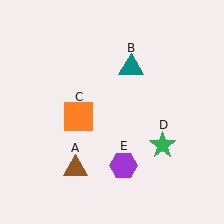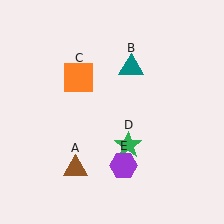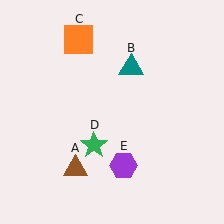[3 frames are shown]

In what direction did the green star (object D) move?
The green star (object D) moved left.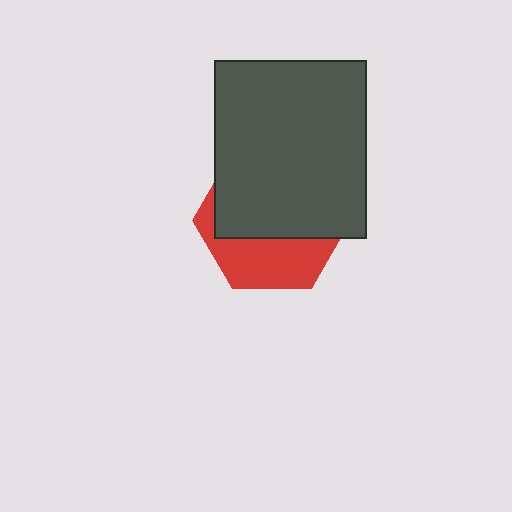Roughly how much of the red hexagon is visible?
A small part of it is visible (roughly 37%).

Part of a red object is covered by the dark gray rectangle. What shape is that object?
It is a hexagon.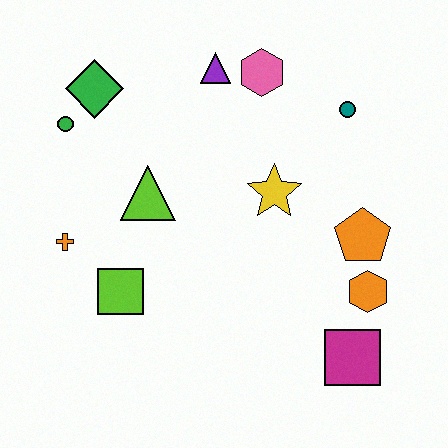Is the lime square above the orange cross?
No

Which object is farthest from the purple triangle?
The magenta square is farthest from the purple triangle.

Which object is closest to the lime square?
The orange cross is closest to the lime square.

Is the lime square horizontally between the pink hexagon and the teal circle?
No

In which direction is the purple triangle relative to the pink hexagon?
The purple triangle is to the left of the pink hexagon.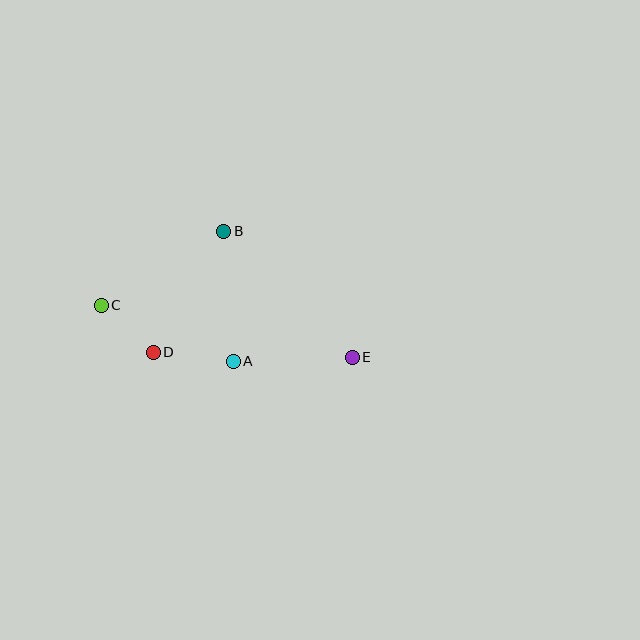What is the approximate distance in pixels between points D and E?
The distance between D and E is approximately 199 pixels.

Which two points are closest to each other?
Points C and D are closest to each other.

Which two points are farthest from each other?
Points C and E are farthest from each other.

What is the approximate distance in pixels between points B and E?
The distance between B and E is approximately 180 pixels.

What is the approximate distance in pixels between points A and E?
The distance between A and E is approximately 119 pixels.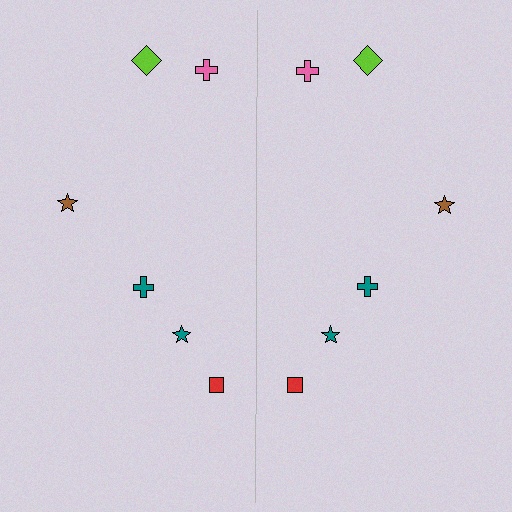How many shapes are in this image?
There are 12 shapes in this image.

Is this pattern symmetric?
Yes, this pattern has bilateral (reflection) symmetry.